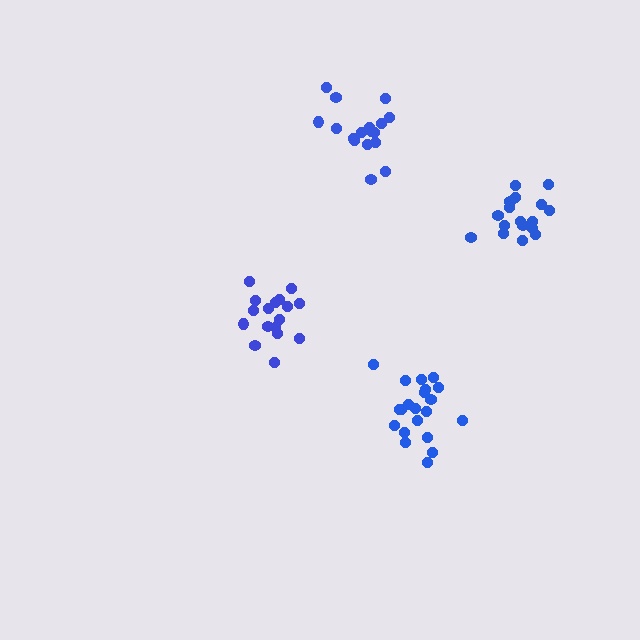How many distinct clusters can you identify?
There are 4 distinct clusters.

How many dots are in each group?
Group 1: 21 dots, Group 2: 17 dots, Group 3: 17 dots, Group 4: 17 dots (72 total).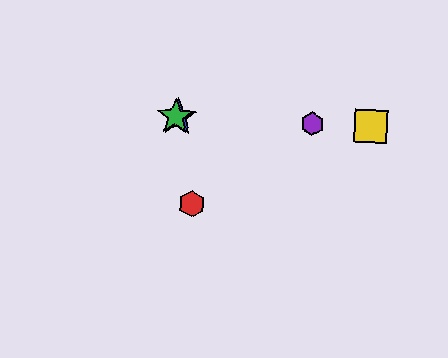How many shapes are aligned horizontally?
4 shapes (the blue star, the green star, the yellow square, the purple hexagon) are aligned horizontally.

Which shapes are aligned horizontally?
The blue star, the green star, the yellow square, the purple hexagon are aligned horizontally.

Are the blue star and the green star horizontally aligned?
Yes, both are at y≈117.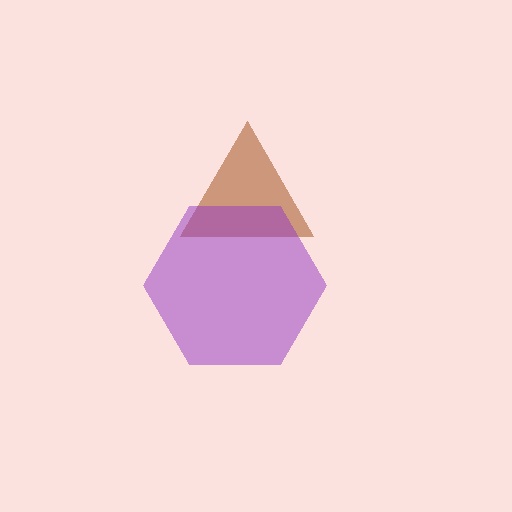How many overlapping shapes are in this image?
There are 2 overlapping shapes in the image.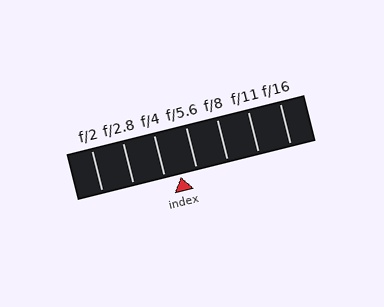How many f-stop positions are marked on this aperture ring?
There are 7 f-stop positions marked.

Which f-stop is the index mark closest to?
The index mark is closest to f/4.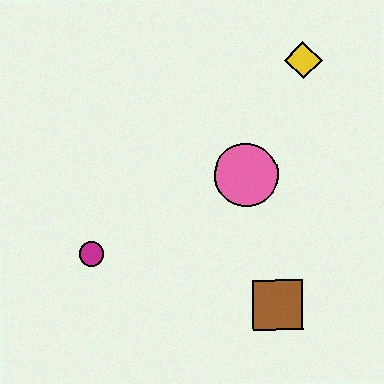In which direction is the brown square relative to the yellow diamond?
The brown square is below the yellow diamond.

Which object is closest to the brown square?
The pink circle is closest to the brown square.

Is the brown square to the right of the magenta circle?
Yes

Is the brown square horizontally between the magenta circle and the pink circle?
No